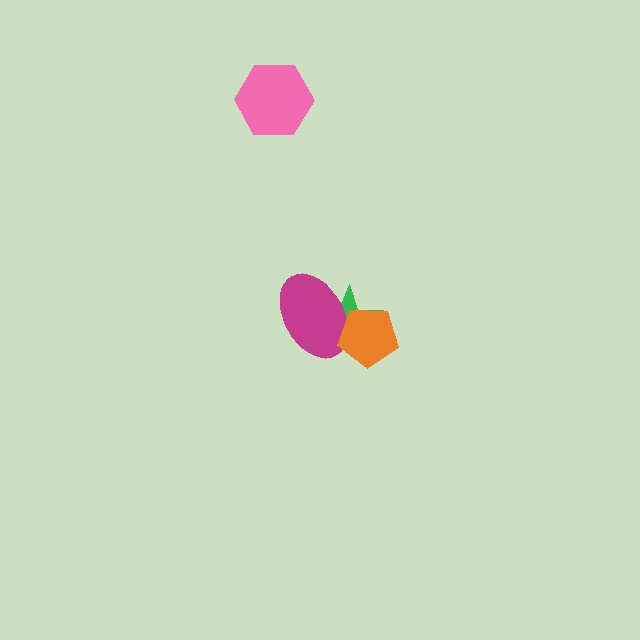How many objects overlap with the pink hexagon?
0 objects overlap with the pink hexagon.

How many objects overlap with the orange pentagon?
2 objects overlap with the orange pentagon.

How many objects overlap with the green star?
2 objects overlap with the green star.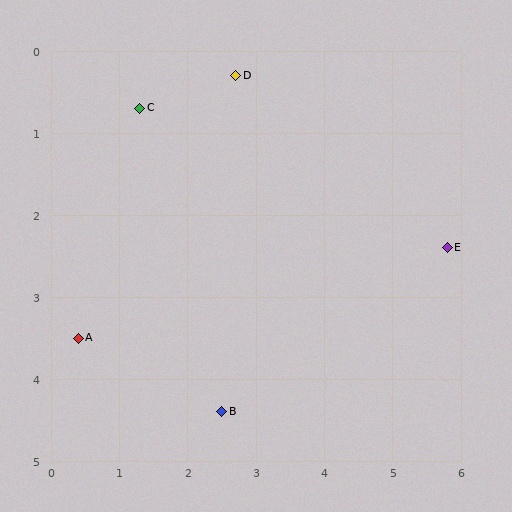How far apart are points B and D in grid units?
Points B and D are about 4.1 grid units apart.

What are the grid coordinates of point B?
Point B is at approximately (2.5, 4.4).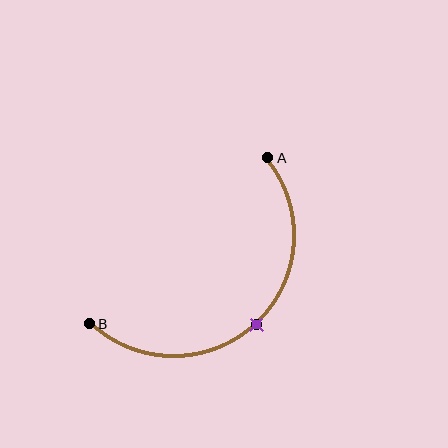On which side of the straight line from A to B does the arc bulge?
The arc bulges below and to the right of the straight line connecting A and B.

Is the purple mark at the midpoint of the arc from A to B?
Yes. The purple mark lies on the arc at equal arc-length from both A and B — it is the arc midpoint.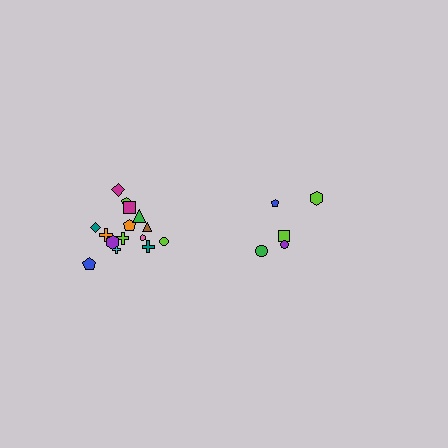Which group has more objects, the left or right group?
The left group.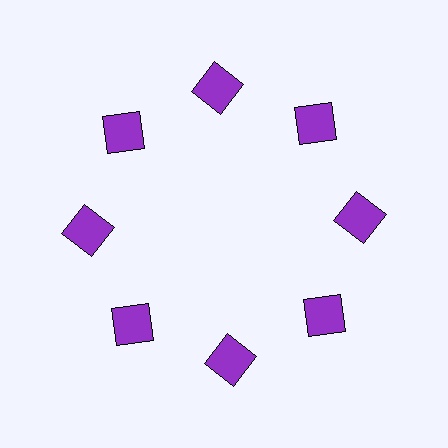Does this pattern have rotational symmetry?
Yes, this pattern has 8-fold rotational symmetry. It looks the same after rotating 45 degrees around the center.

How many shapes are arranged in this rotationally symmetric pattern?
There are 8 shapes, arranged in 8 groups of 1.